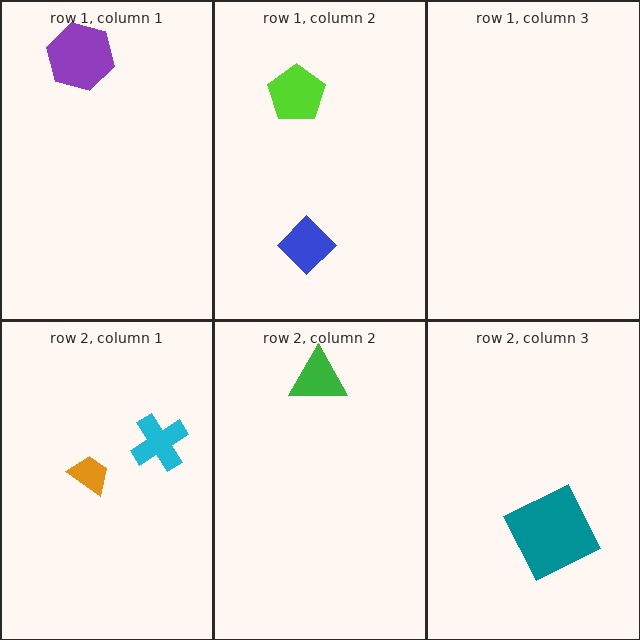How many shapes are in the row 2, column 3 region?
1.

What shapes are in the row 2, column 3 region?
The teal square.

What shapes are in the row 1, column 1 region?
The purple hexagon.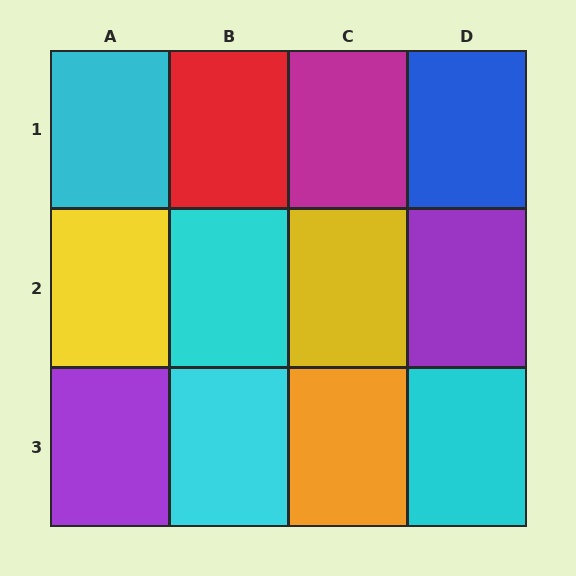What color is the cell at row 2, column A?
Yellow.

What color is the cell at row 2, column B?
Cyan.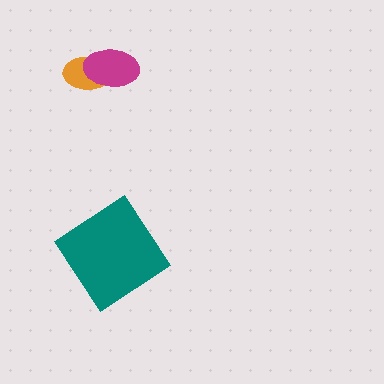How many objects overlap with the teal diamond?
0 objects overlap with the teal diamond.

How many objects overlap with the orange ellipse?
1 object overlaps with the orange ellipse.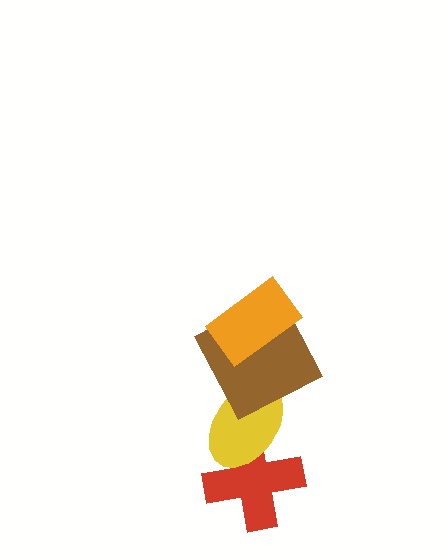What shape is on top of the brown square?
The orange rectangle is on top of the brown square.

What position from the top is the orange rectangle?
The orange rectangle is 1st from the top.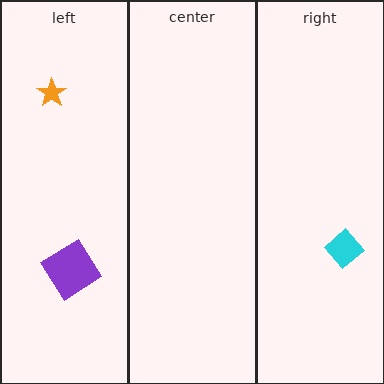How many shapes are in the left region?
2.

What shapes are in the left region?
The purple diamond, the orange star.